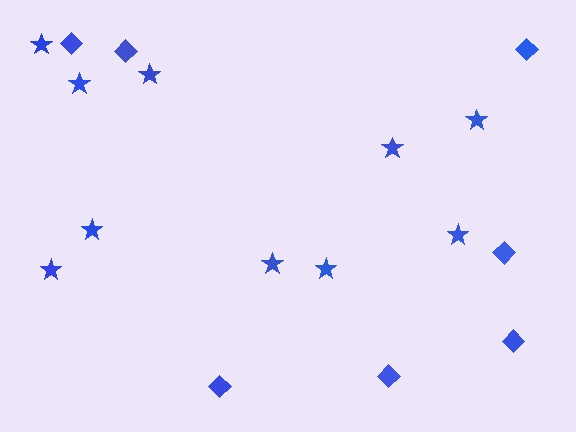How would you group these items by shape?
There are 2 groups: one group of stars (10) and one group of diamonds (7).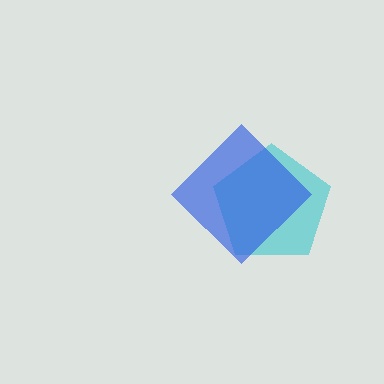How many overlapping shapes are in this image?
There are 2 overlapping shapes in the image.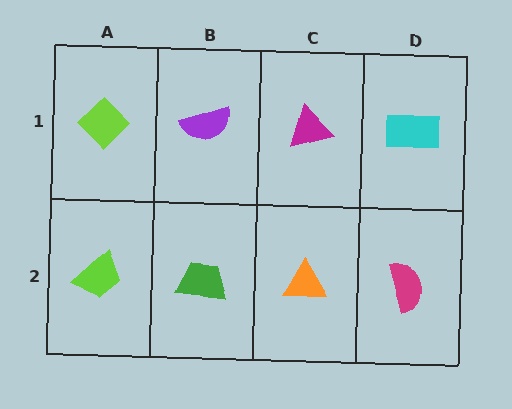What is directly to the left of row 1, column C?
A purple semicircle.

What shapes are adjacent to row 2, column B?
A purple semicircle (row 1, column B), a lime trapezoid (row 2, column A), an orange triangle (row 2, column C).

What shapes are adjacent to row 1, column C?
An orange triangle (row 2, column C), a purple semicircle (row 1, column B), a cyan rectangle (row 1, column D).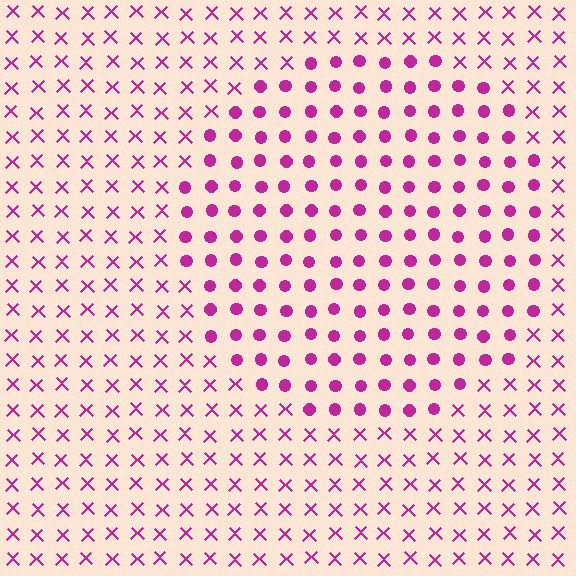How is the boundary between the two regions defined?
The boundary is defined by a change in element shape: circles inside vs. X marks outside. All elements share the same color and spacing.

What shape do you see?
I see a circle.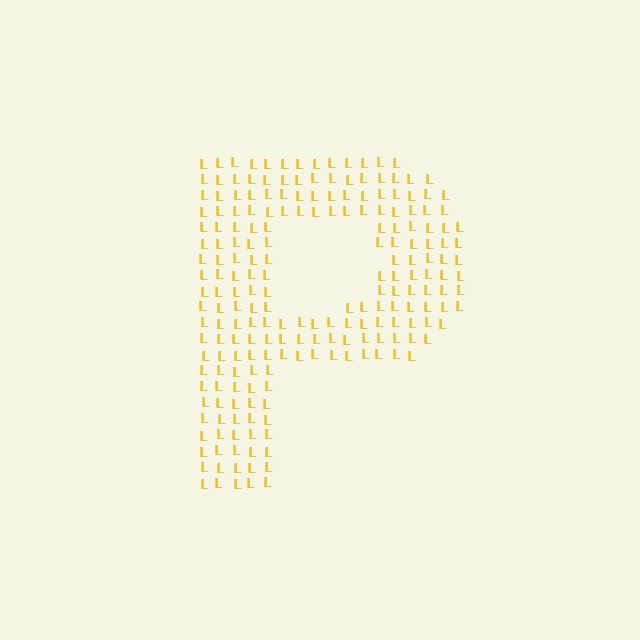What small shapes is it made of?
It is made of small letter L's.